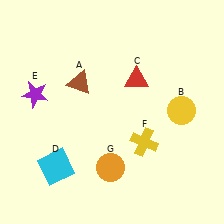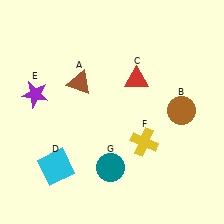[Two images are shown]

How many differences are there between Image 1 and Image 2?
There are 2 differences between the two images.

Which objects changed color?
B changed from yellow to brown. G changed from orange to teal.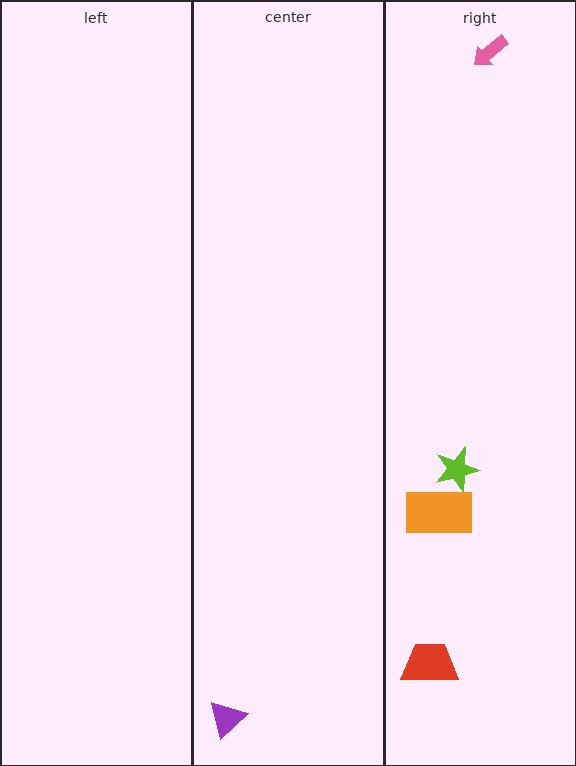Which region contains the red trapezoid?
The right region.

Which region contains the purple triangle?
The center region.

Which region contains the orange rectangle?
The right region.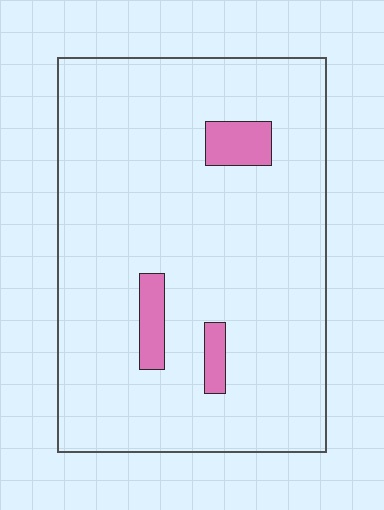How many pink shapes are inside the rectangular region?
3.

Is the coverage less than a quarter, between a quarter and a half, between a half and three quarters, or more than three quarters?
Less than a quarter.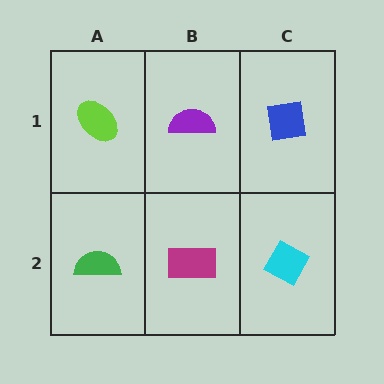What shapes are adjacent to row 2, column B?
A purple semicircle (row 1, column B), a green semicircle (row 2, column A), a cyan diamond (row 2, column C).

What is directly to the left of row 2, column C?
A magenta rectangle.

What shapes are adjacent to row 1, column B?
A magenta rectangle (row 2, column B), a lime ellipse (row 1, column A), a blue square (row 1, column C).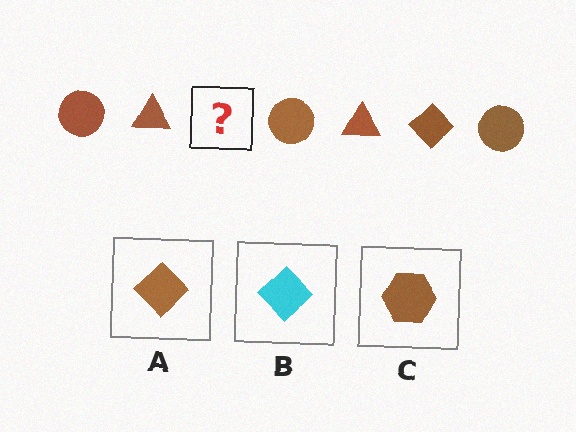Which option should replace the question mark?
Option A.